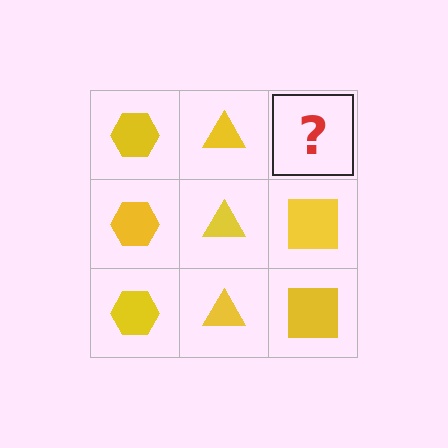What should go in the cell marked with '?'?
The missing cell should contain a yellow square.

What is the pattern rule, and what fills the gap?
The rule is that each column has a consistent shape. The gap should be filled with a yellow square.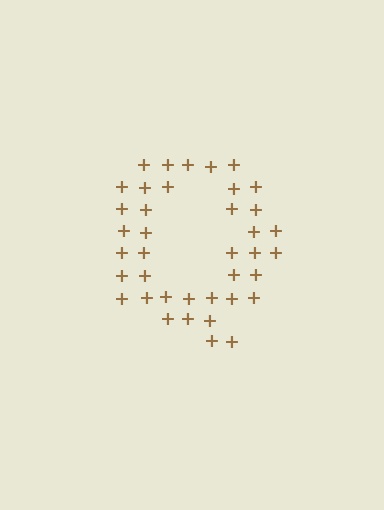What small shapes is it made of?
It is made of small plus signs.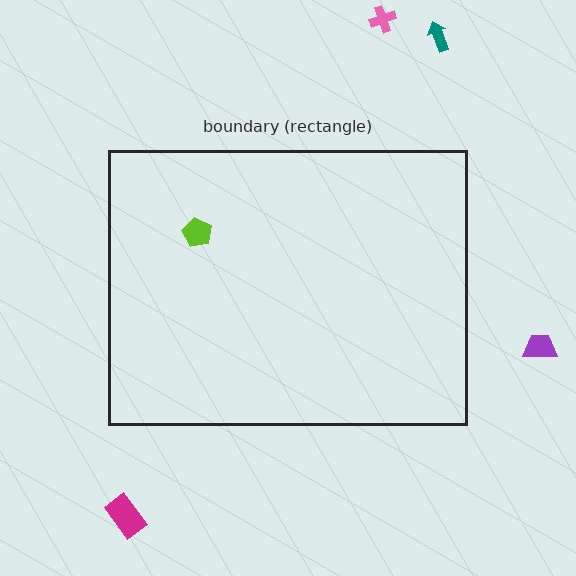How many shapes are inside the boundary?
1 inside, 4 outside.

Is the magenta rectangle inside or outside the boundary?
Outside.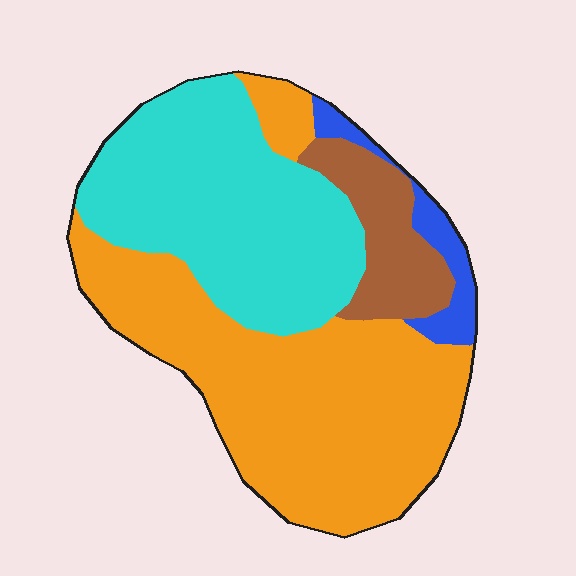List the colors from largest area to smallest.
From largest to smallest: orange, cyan, brown, blue.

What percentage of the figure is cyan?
Cyan takes up about three eighths (3/8) of the figure.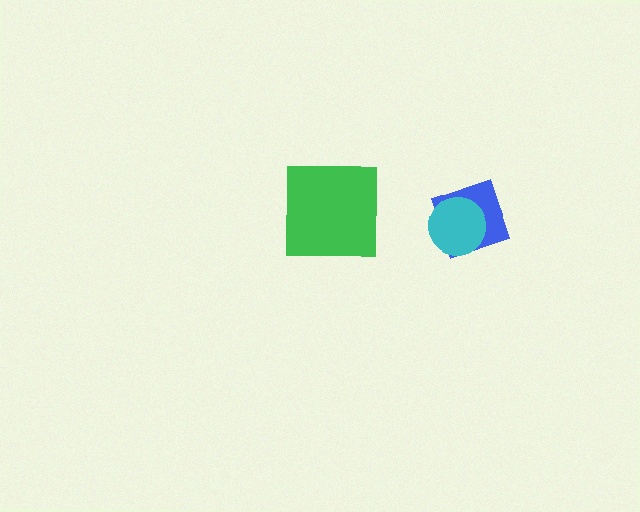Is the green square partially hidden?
No, no other shape covers it.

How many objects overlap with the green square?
0 objects overlap with the green square.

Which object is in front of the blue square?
The cyan circle is in front of the blue square.